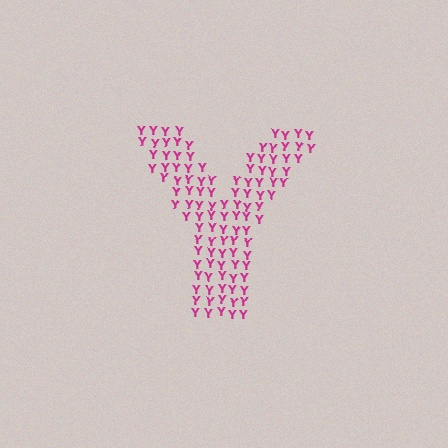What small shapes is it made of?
It is made of small letter Y's.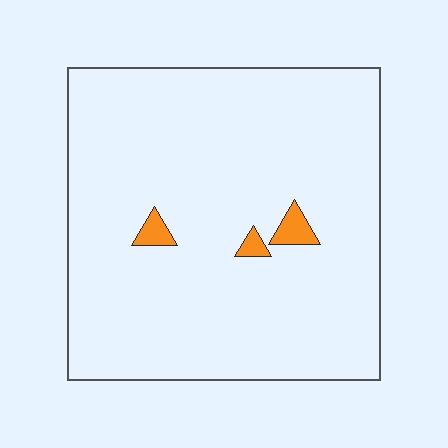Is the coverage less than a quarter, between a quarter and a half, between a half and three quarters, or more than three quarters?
Less than a quarter.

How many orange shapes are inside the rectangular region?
3.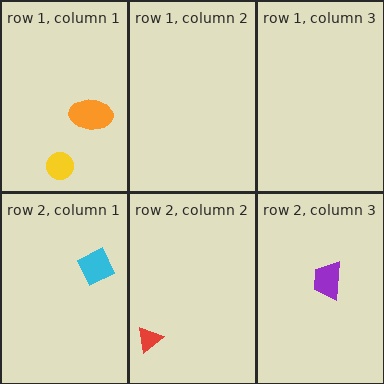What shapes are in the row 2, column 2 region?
The red triangle.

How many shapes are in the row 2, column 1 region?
1.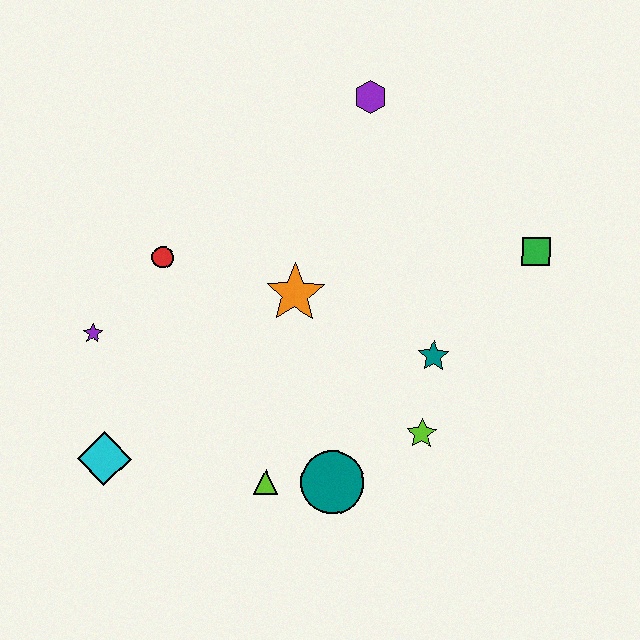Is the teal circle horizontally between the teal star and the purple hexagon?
No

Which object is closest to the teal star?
The lime star is closest to the teal star.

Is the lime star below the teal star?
Yes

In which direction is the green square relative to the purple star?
The green square is to the right of the purple star.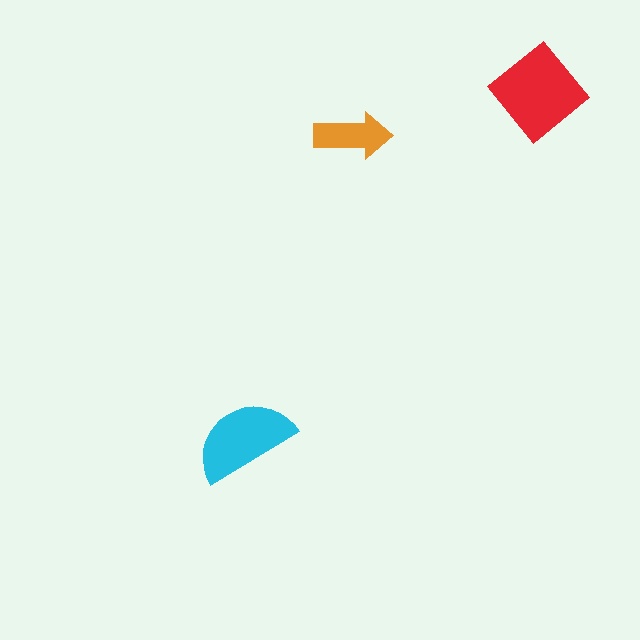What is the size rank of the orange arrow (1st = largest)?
3rd.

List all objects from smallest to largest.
The orange arrow, the cyan semicircle, the red diamond.